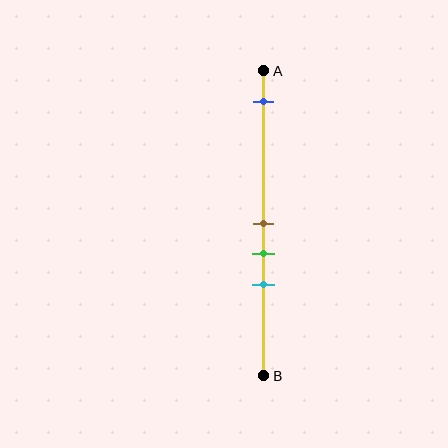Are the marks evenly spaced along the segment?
No, the marks are not evenly spaced.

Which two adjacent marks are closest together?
The brown and green marks are the closest adjacent pair.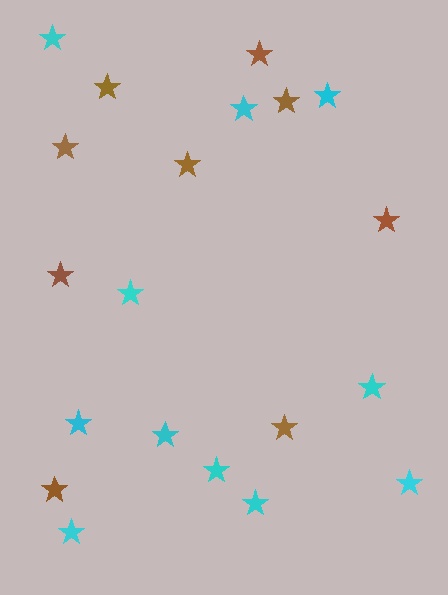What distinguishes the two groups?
There are 2 groups: one group of cyan stars (11) and one group of brown stars (9).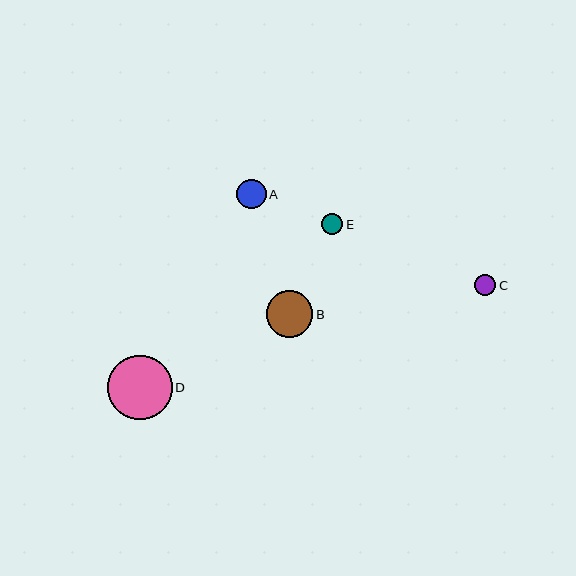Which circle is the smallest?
Circle C is the smallest with a size of approximately 21 pixels.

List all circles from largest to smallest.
From largest to smallest: D, B, A, E, C.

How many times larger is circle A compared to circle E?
Circle A is approximately 1.4 times the size of circle E.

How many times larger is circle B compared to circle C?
Circle B is approximately 2.2 times the size of circle C.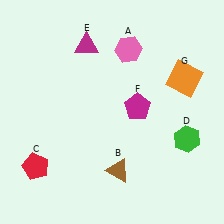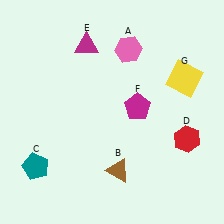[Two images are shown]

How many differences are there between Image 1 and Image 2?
There are 3 differences between the two images.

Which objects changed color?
C changed from red to teal. D changed from green to red. G changed from orange to yellow.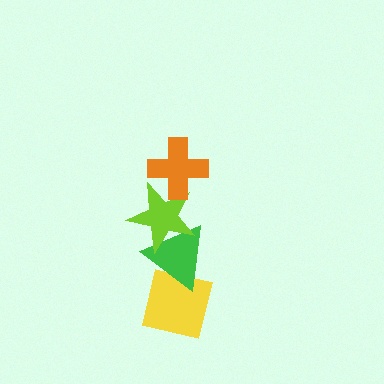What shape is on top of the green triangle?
The lime star is on top of the green triangle.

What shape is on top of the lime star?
The orange cross is on top of the lime star.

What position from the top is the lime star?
The lime star is 2nd from the top.